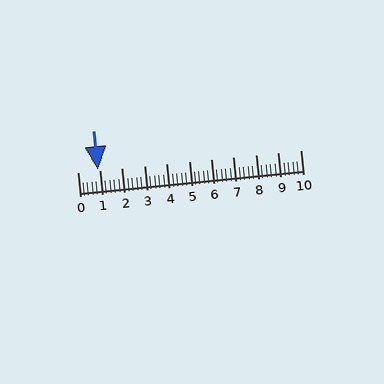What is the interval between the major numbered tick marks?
The major tick marks are spaced 1 units apart.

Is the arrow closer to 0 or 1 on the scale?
The arrow is closer to 1.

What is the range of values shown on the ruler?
The ruler shows values from 0 to 10.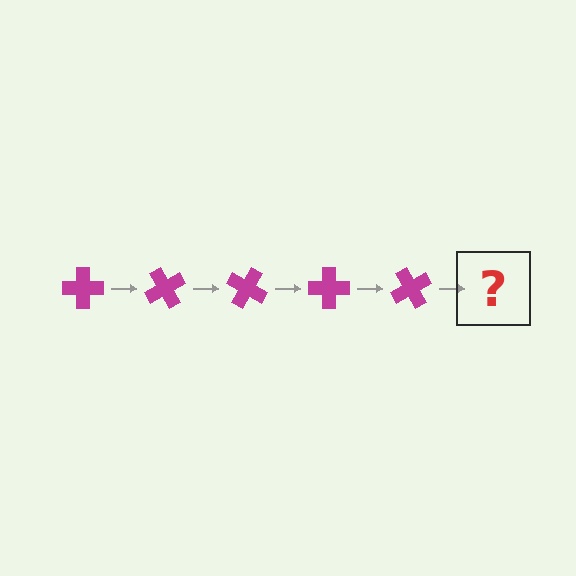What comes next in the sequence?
The next element should be a magenta cross rotated 300 degrees.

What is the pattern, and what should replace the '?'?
The pattern is that the cross rotates 60 degrees each step. The '?' should be a magenta cross rotated 300 degrees.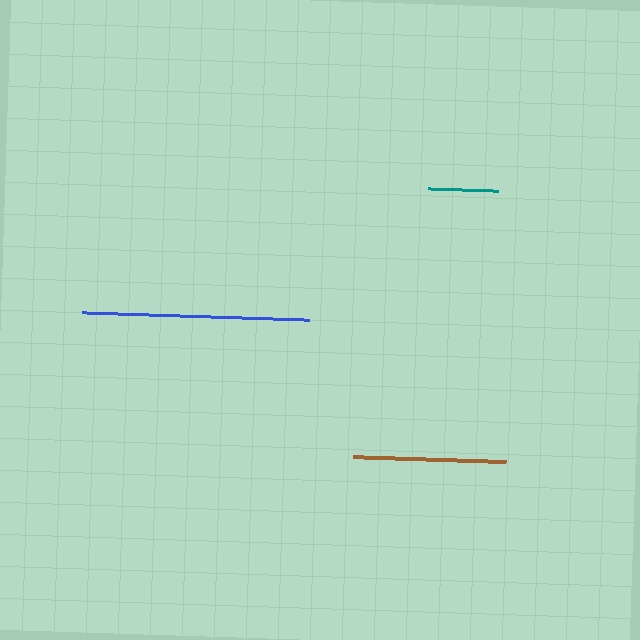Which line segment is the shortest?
The teal line is the shortest at approximately 70 pixels.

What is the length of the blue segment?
The blue segment is approximately 226 pixels long.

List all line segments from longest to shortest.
From longest to shortest: blue, brown, teal.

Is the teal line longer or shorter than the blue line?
The blue line is longer than the teal line.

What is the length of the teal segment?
The teal segment is approximately 70 pixels long.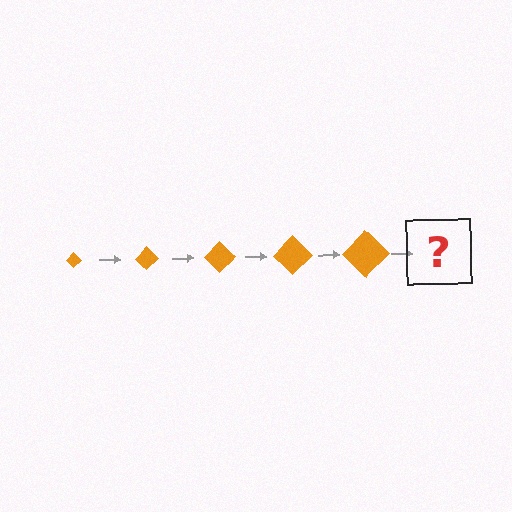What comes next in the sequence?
The next element should be an orange diamond, larger than the previous one.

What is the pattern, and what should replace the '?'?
The pattern is that the diamond gets progressively larger each step. The '?' should be an orange diamond, larger than the previous one.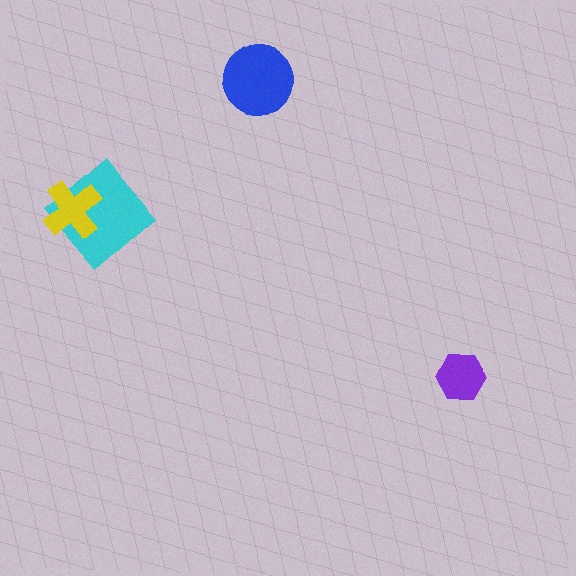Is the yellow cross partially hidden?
No, no other shape covers it.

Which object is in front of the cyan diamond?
The yellow cross is in front of the cyan diamond.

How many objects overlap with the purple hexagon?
0 objects overlap with the purple hexagon.